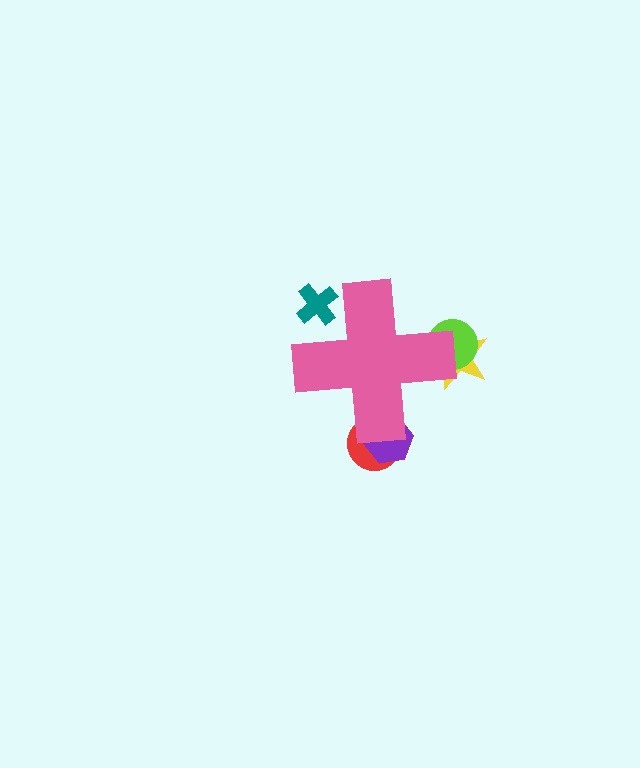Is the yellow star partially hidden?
Yes, the yellow star is partially hidden behind the pink cross.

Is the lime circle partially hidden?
Yes, the lime circle is partially hidden behind the pink cross.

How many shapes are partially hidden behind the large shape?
5 shapes are partially hidden.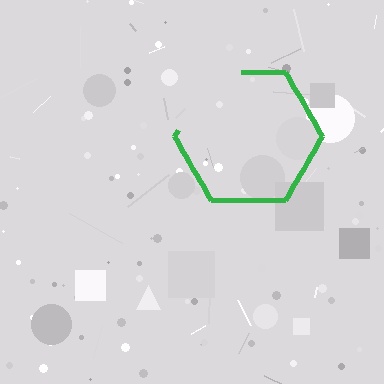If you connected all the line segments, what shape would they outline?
They would outline a hexagon.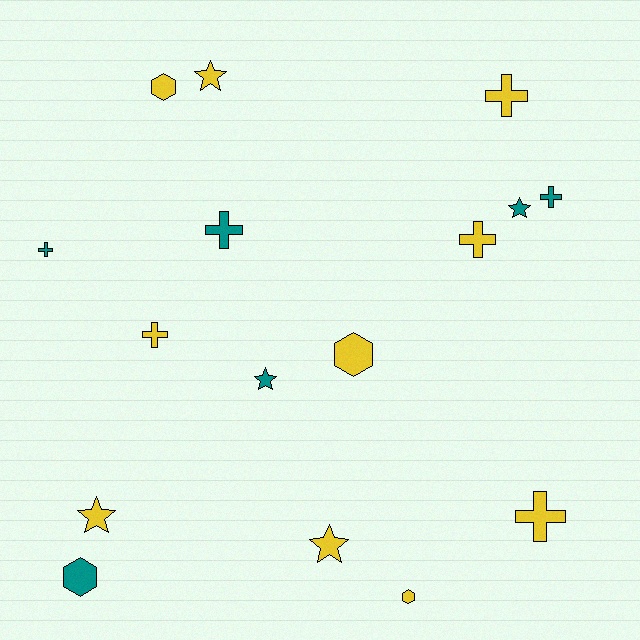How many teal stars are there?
There are 2 teal stars.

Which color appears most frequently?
Yellow, with 10 objects.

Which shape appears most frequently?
Cross, with 7 objects.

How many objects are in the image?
There are 16 objects.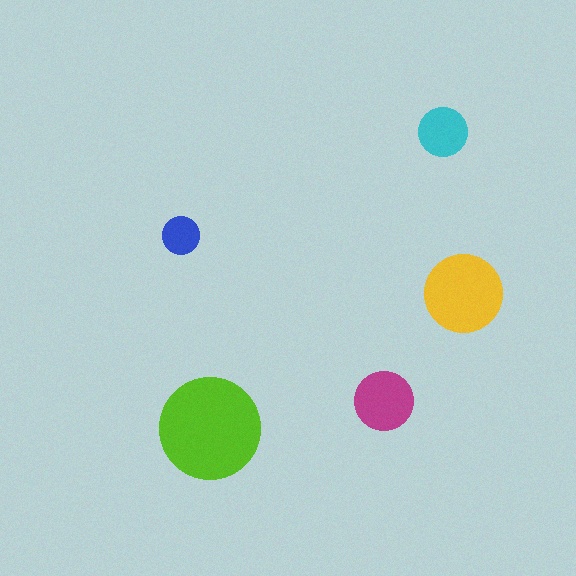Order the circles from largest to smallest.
the lime one, the yellow one, the magenta one, the cyan one, the blue one.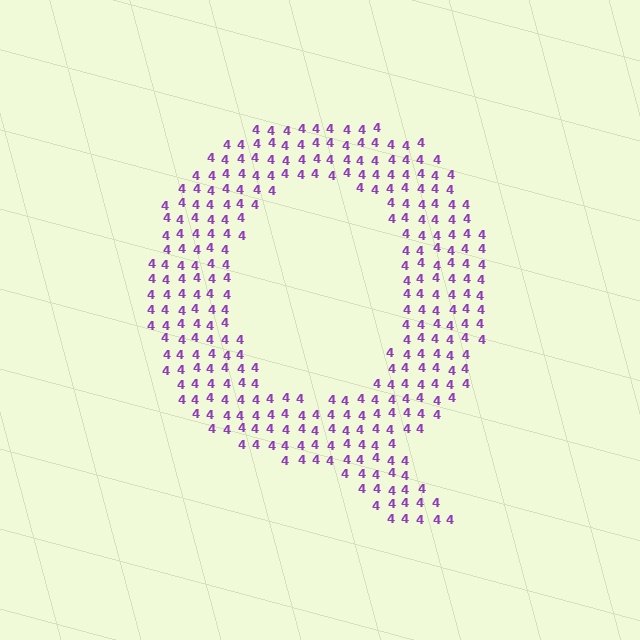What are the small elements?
The small elements are digit 4's.